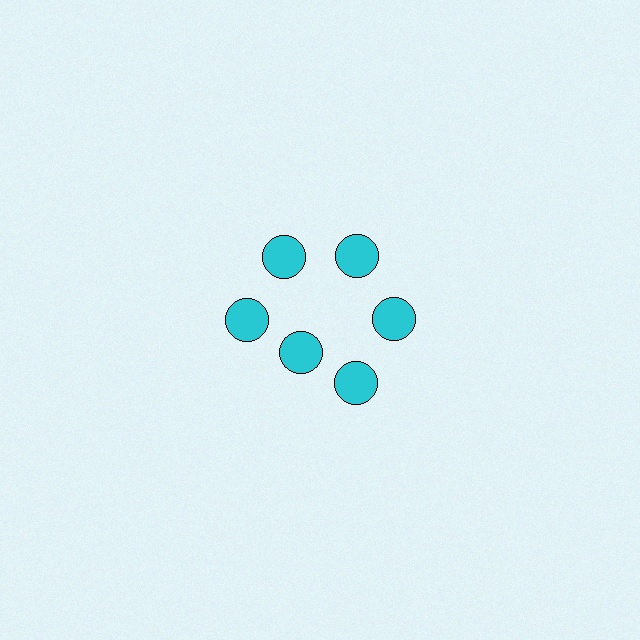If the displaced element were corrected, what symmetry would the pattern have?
It would have 6-fold rotational symmetry — the pattern would map onto itself every 60 degrees.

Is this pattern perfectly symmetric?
No. The 6 cyan circles are arranged in a ring, but one element near the 7 o'clock position is pulled inward toward the center, breaking the 6-fold rotational symmetry.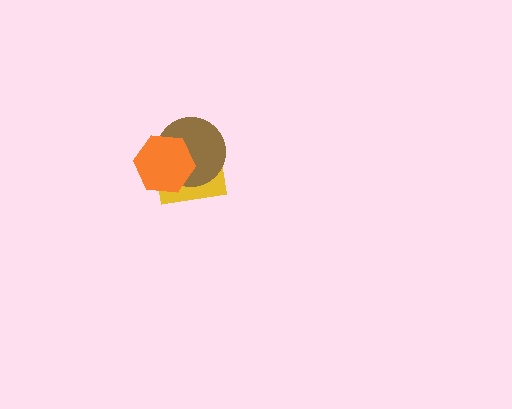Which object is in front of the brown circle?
The orange hexagon is in front of the brown circle.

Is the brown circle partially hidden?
Yes, it is partially covered by another shape.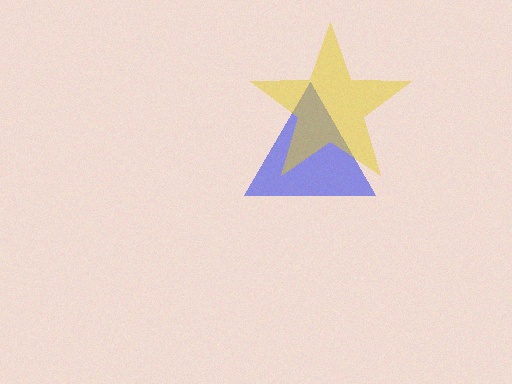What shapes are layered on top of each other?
The layered shapes are: a blue triangle, a yellow star.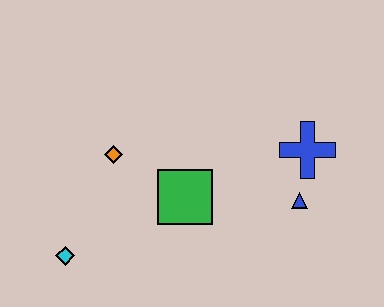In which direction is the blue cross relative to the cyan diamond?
The blue cross is to the right of the cyan diamond.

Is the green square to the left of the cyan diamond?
No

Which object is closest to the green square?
The orange diamond is closest to the green square.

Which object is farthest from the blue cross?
The cyan diamond is farthest from the blue cross.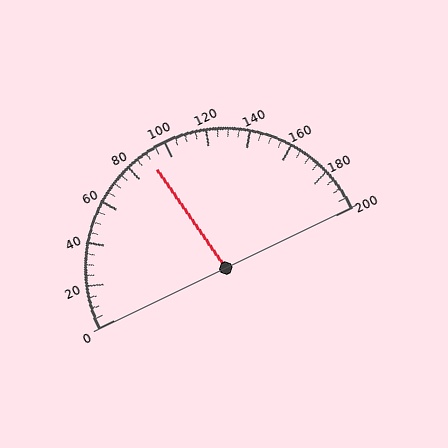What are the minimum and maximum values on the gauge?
The gauge ranges from 0 to 200.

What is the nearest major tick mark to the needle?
The nearest major tick mark is 80.